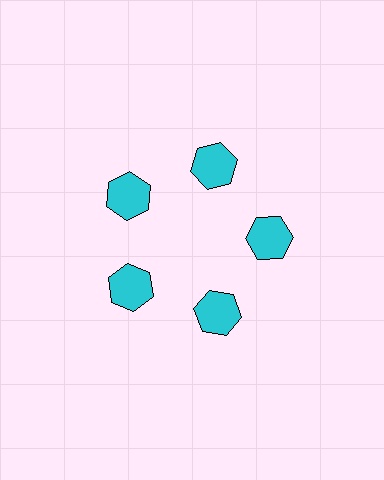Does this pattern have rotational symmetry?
Yes, this pattern has 5-fold rotational symmetry. It looks the same after rotating 72 degrees around the center.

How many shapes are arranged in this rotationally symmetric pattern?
There are 5 shapes, arranged in 5 groups of 1.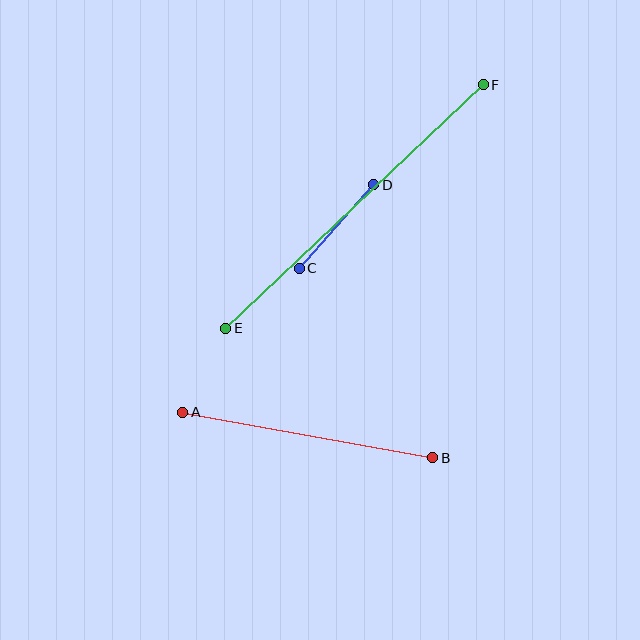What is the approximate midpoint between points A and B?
The midpoint is at approximately (308, 435) pixels.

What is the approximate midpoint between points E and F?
The midpoint is at approximately (354, 206) pixels.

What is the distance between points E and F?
The distance is approximately 355 pixels.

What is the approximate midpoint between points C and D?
The midpoint is at approximately (336, 226) pixels.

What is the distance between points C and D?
The distance is approximately 112 pixels.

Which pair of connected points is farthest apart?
Points E and F are farthest apart.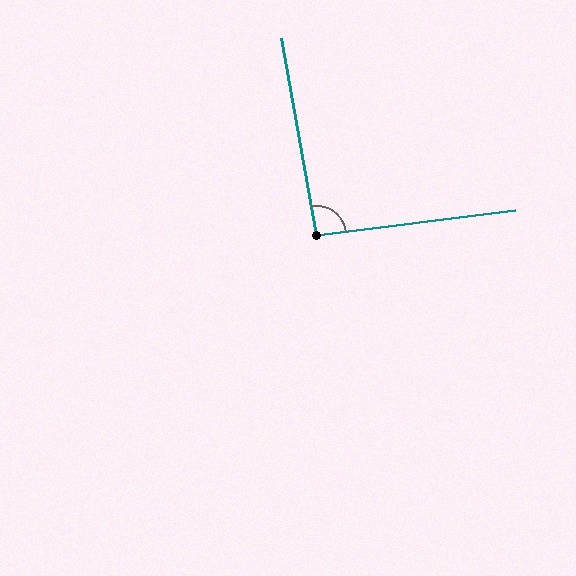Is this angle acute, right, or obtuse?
It is approximately a right angle.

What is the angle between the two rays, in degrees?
Approximately 93 degrees.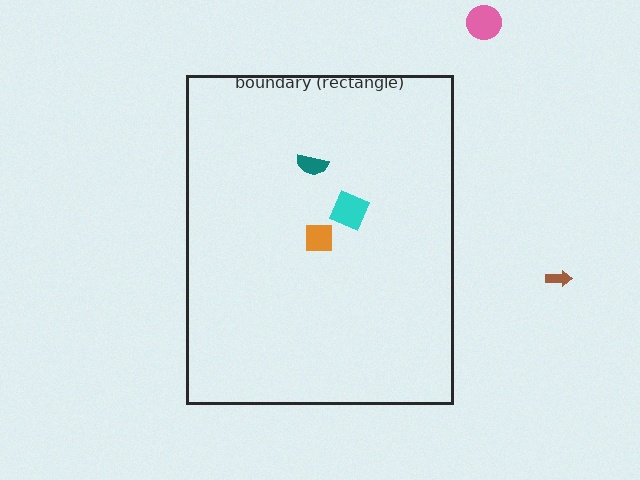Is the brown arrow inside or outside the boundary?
Outside.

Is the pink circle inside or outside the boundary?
Outside.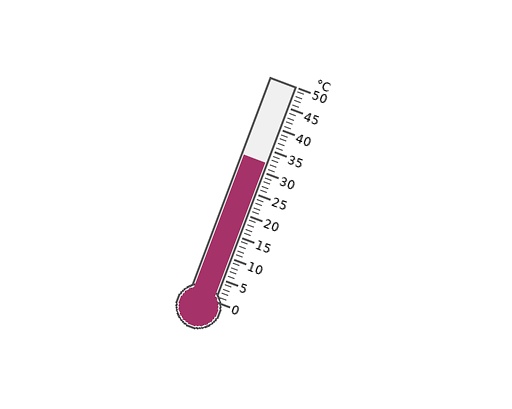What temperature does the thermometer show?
The thermometer shows approximately 32°C.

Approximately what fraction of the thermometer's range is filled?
The thermometer is filled to approximately 65% of its range.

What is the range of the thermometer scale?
The thermometer scale ranges from 0°C to 50°C.